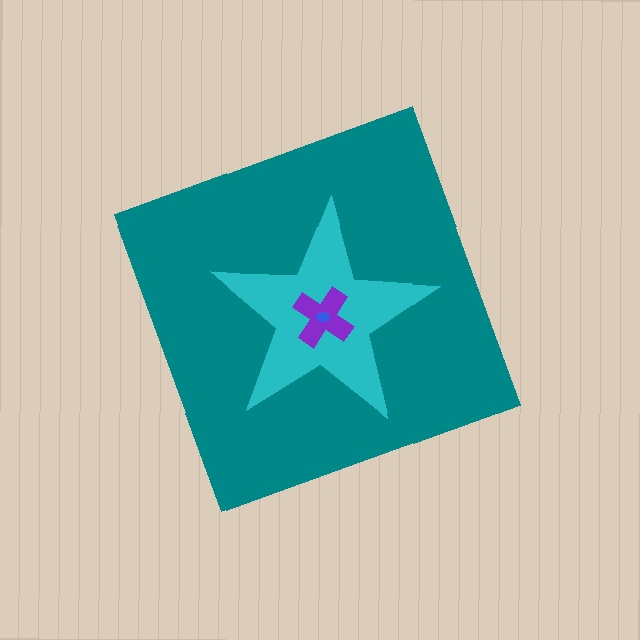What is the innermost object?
The blue ellipse.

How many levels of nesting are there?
4.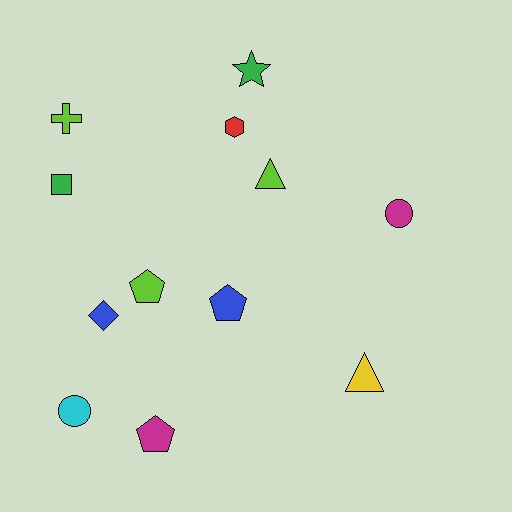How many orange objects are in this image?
There are no orange objects.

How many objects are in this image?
There are 12 objects.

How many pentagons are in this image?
There are 3 pentagons.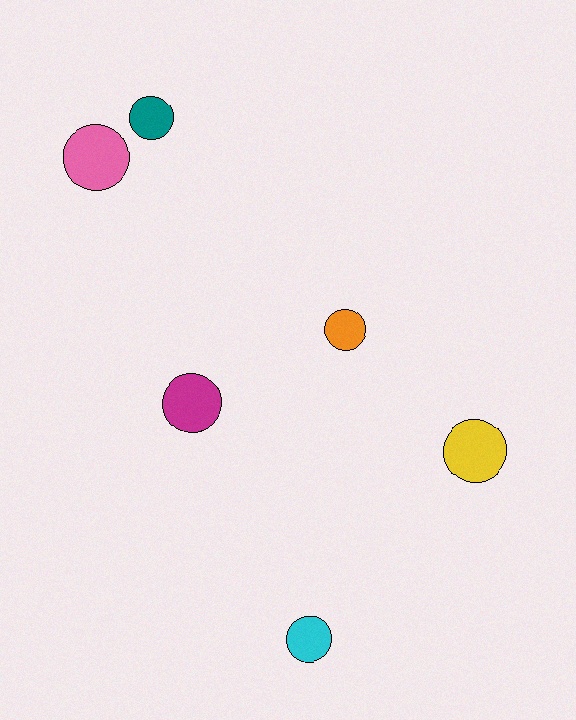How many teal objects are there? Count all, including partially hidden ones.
There is 1 teal object.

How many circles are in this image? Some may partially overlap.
There are 6 circles.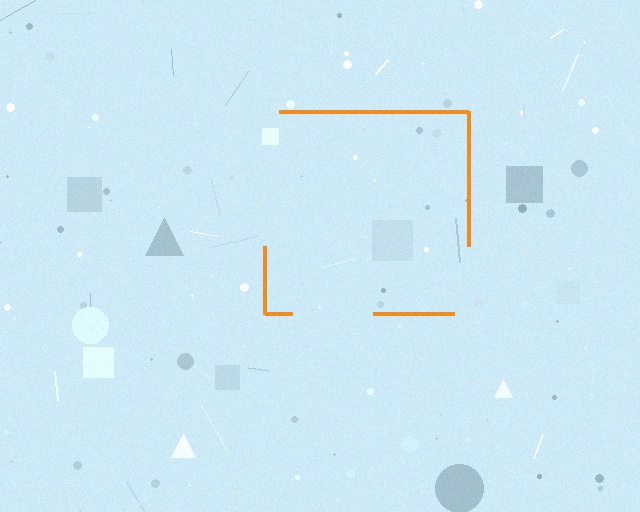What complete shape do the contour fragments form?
The contour fragments form a square.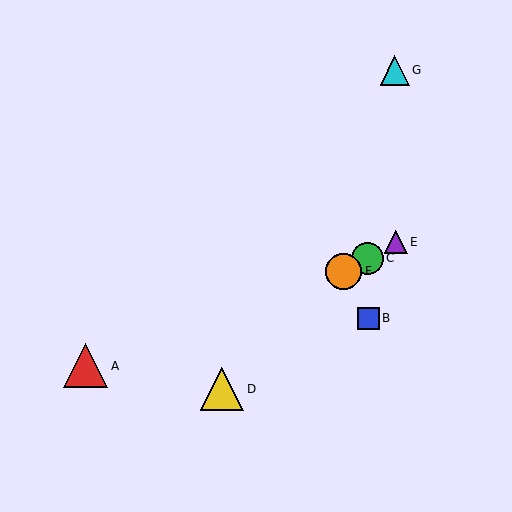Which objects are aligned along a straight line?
Objects C, E, F are aligned along a straight line.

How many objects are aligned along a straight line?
3 objects (C, E, F) are aligned along a straight line.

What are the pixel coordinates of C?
Object C is at (367, 258).